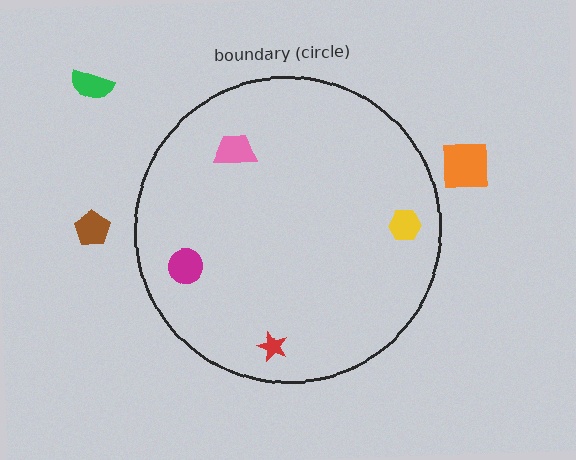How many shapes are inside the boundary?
4 inside, 3 outside.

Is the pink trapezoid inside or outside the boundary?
Inside.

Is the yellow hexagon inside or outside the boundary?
Inside.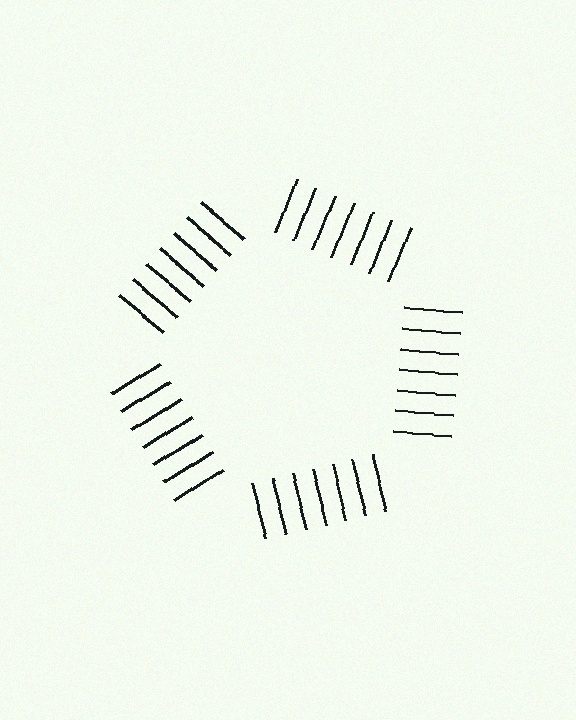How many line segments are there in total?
35 — 7 along each of the 5 edges.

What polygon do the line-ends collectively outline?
An illusory pentagon — the line segments terminate on its edges but no continuous stroke is drawn.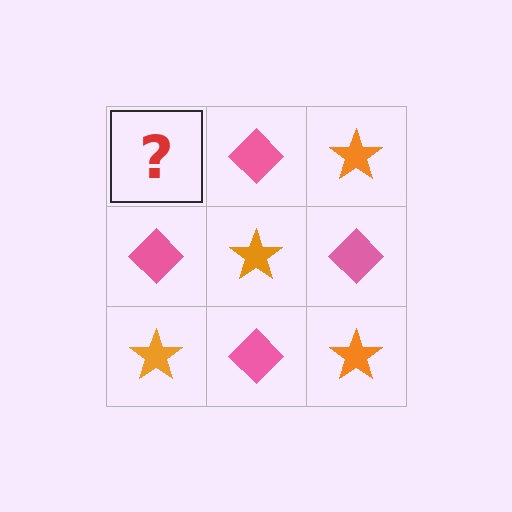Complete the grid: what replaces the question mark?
The question mark should be replaced with an orange star.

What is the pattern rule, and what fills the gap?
The rule is that it alternates orange star and pink diamond in a checkerboard pattern. The gap should be filled with an orange star.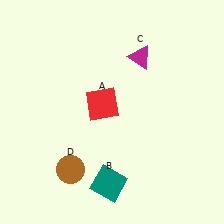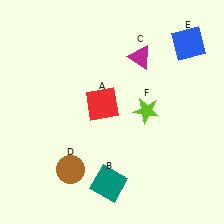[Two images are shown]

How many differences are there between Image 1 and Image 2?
There are 2 differences between the two images.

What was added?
A blue square (E), a lime star (F) were added in Image 2.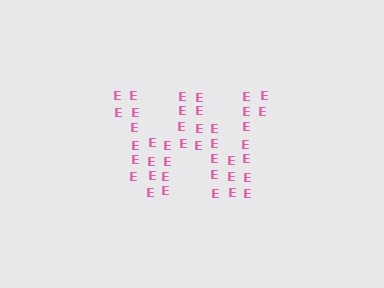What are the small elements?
The small elements are letter E's.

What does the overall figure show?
The overall figure shows the letter W.